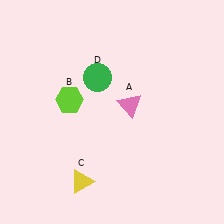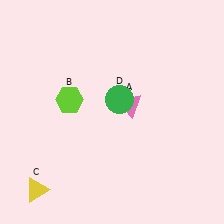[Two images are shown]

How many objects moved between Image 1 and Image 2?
2 objects moved between the two images.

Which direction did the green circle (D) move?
The green circle (D) moved right.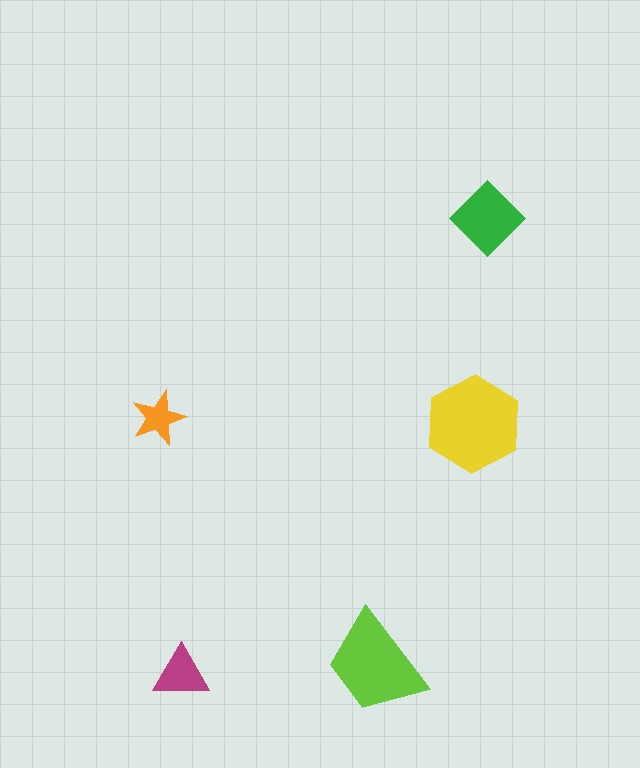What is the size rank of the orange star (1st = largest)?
5th.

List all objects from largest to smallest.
The yellow hexagon, the lime trapezoid, the green diamond, the magenta triangle, the orange star.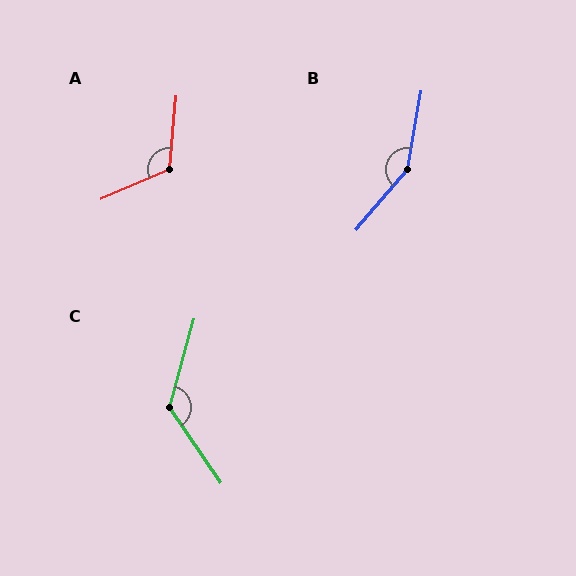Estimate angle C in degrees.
Approximately 130 degrees.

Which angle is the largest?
B, at approximately 150 degrees.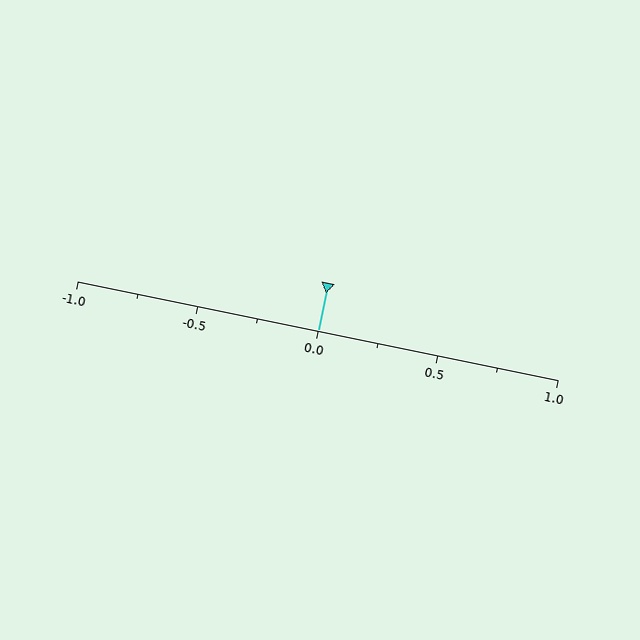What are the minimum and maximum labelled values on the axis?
The axis runs from -1.0 to 1.0.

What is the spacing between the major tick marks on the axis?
The major ticks are spaced 0.5 apart.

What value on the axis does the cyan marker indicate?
The marker indicates approximately 0.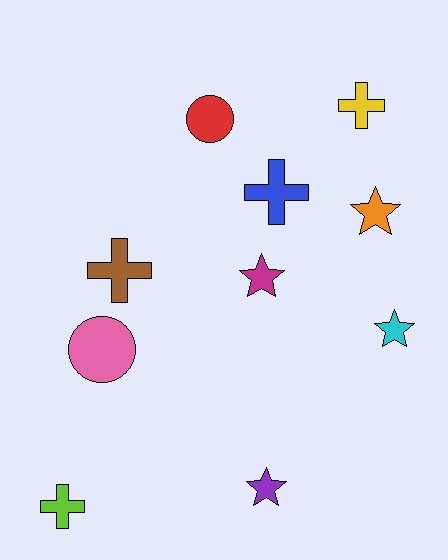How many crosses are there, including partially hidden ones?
There are 4 crosses.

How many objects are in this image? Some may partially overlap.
There are 10 objects.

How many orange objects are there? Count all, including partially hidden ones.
There is 1 orange object.